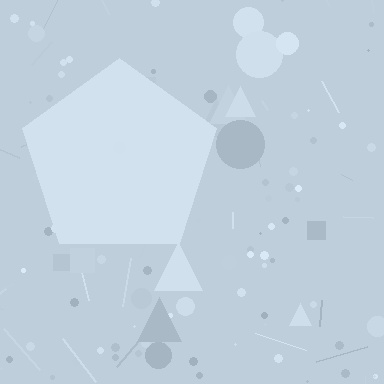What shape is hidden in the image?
A pentagon is hidden in the image.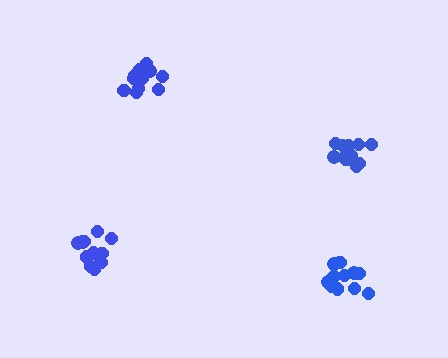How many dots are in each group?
Group 1: 13 dots, Group 2: 14 dots, Group 3: 12 dots, Group 4: 11 dots (50 total).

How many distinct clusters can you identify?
There are 4 distinct clusters.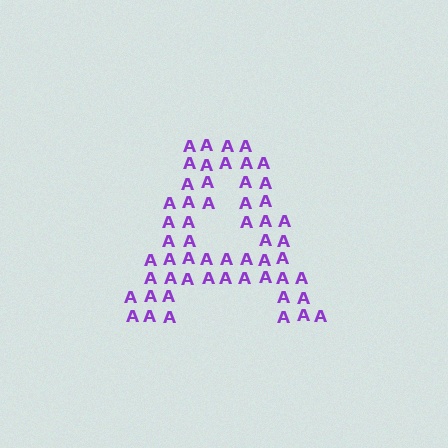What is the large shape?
The large shape is the letter A.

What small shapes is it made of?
It is made of small letter A's.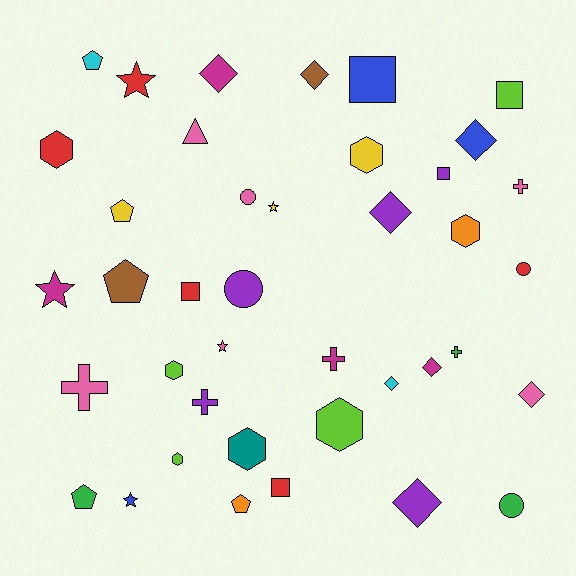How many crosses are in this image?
There are 5 crosses.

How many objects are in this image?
There are 40 objects.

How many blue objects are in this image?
There are 3 blue objects.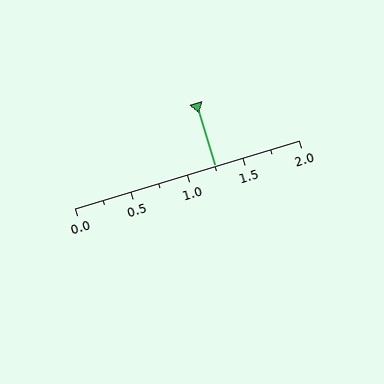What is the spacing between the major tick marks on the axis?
The major ticks are spaced 0.5 apart.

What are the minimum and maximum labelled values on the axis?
The axis runs from 0.0 to 2.0.